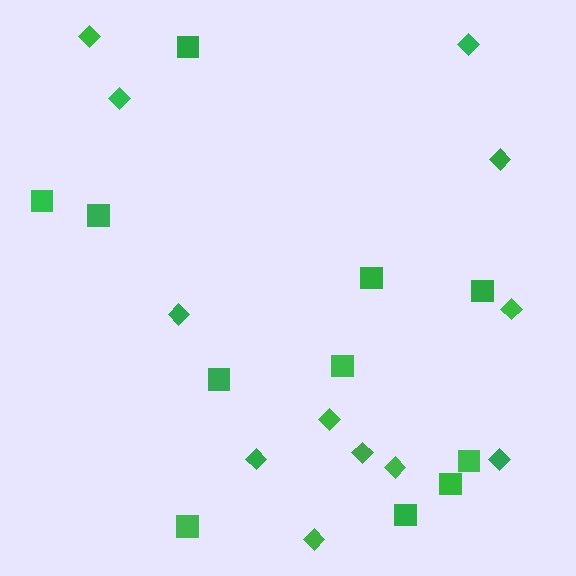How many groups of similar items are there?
There are 2 groups: one group of squares (11) and one group of diamonds (12).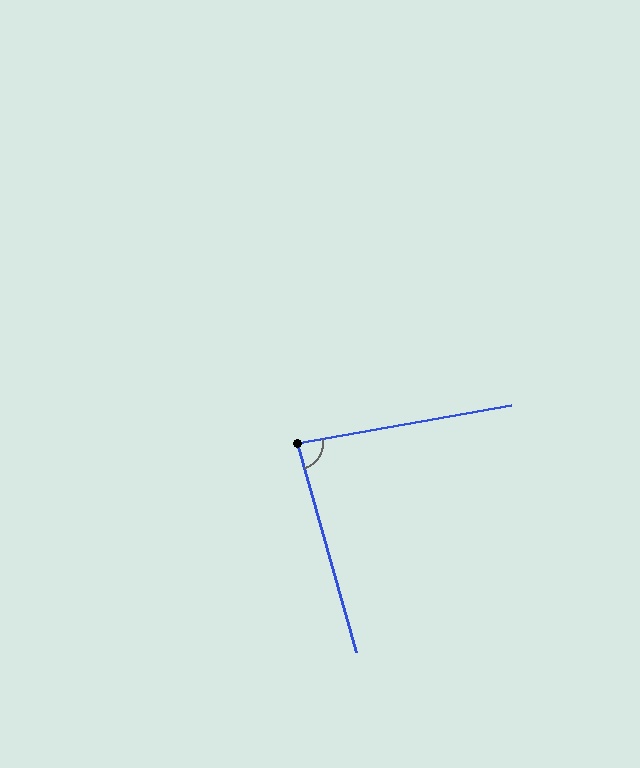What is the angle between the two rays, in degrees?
Approximately 84 degrees.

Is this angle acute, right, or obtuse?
It is acute.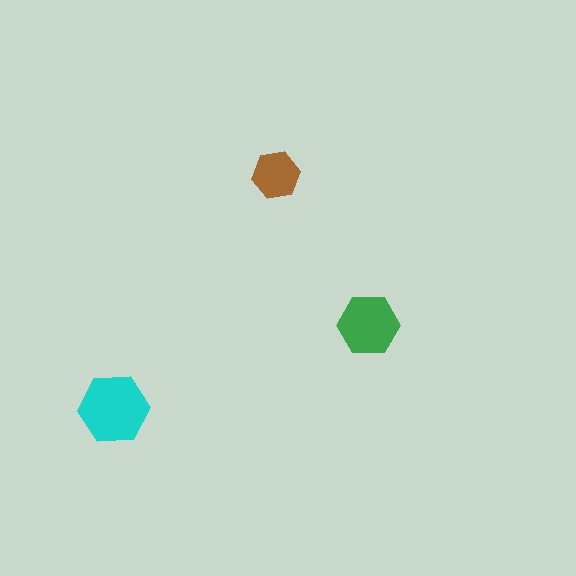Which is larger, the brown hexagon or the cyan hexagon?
The cyan one.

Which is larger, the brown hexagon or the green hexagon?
The green one.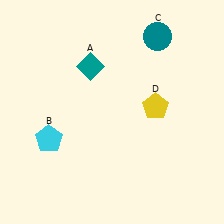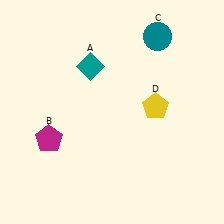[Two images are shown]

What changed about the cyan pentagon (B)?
In Image 1, B is cyan. In Image 2, it changed to magenta.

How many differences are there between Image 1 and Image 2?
There is 1 difference between the two images.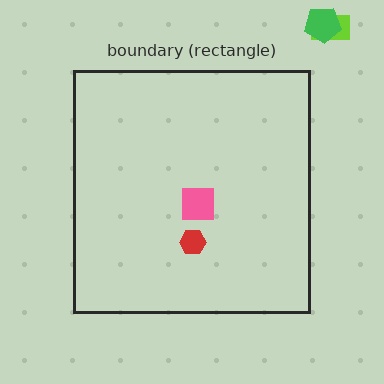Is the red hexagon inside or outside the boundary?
Inside.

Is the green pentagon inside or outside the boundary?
Outside.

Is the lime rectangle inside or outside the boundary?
Outside.